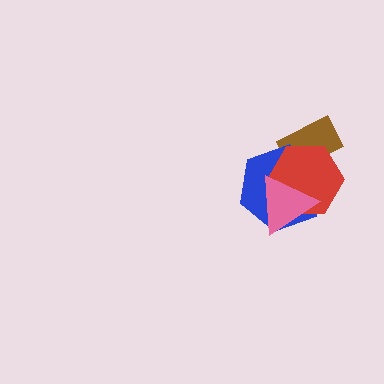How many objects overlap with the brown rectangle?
2 objects overlap with the brown rectangle.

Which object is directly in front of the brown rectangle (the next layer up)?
The blue hexagon is directly in front of the brown rectangle.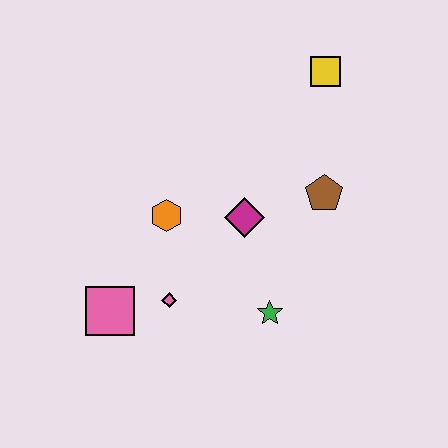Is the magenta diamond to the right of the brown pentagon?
No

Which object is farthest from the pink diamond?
The yellow square is farthest from the pink diamond.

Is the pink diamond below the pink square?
No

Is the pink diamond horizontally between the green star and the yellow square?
No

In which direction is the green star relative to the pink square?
The green star is to the right of the pink square.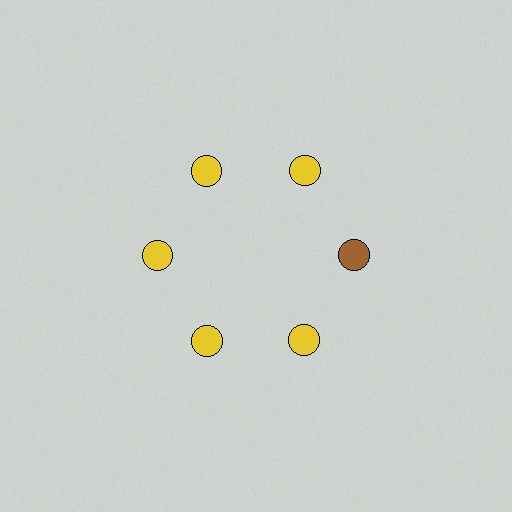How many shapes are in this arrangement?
There are 6 shapes arranged in a ring pattern.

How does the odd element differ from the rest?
It has a different color: brown instead of yellow.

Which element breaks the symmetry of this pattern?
The brown circle at roughly the 3 o'clock position breaks the symmetry. All other shapes are yellow circles.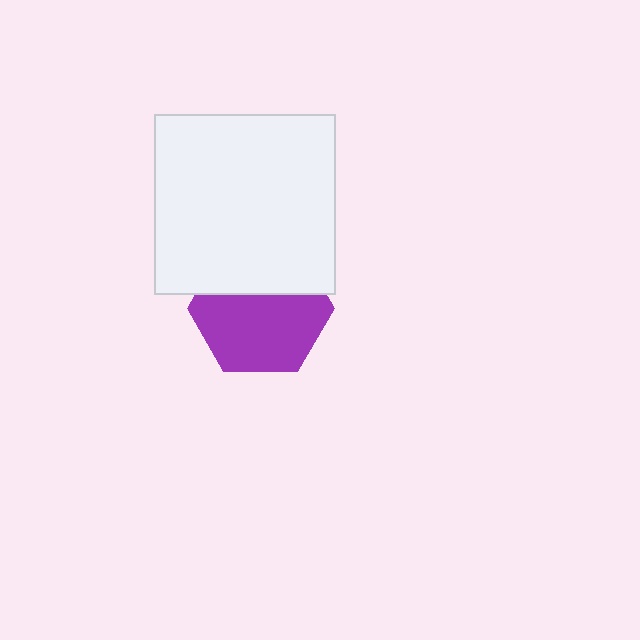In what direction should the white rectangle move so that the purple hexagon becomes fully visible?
The white rectangle should move up. That is the shortest direction to clear the overlap and leave the purple hexagon fully visible.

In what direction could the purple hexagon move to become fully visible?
The purple hexagon could move down. That would shift it out from behind the white rectangle entirely.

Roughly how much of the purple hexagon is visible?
About half of it is visible (roughly 62%).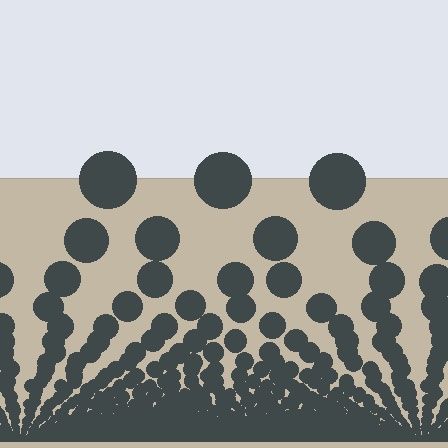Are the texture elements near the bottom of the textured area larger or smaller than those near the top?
Smaller. The gradient is inverted — elements near the bottom are smaller and denser.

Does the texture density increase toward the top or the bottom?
Density increases toward the bottom.